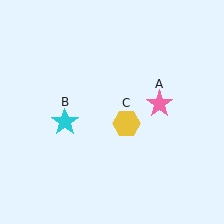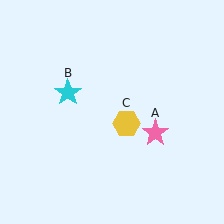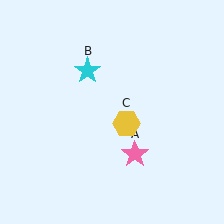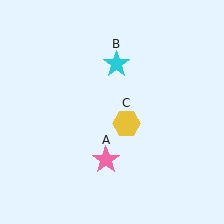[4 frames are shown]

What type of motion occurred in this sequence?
The pink star (object A), cyan star (object B) rotated clockwise around the center of the scene.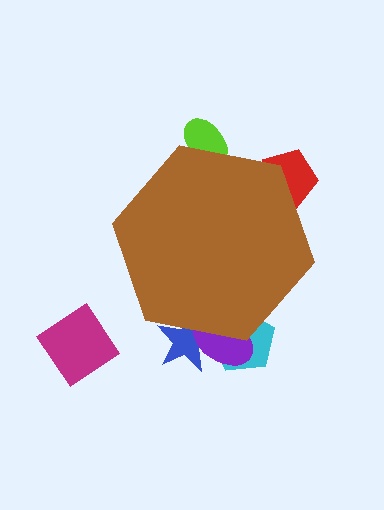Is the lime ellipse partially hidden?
Yes, the lime ellipse is partially hidden behind the brown hexagon.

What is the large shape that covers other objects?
A brown hexagon.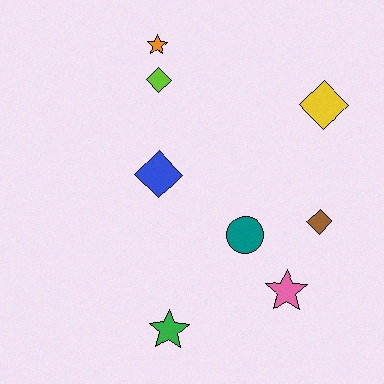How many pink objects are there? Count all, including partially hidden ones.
There is 1 pink object.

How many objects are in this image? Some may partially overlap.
There are 8 objects.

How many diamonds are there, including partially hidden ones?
There are 4 diamonds.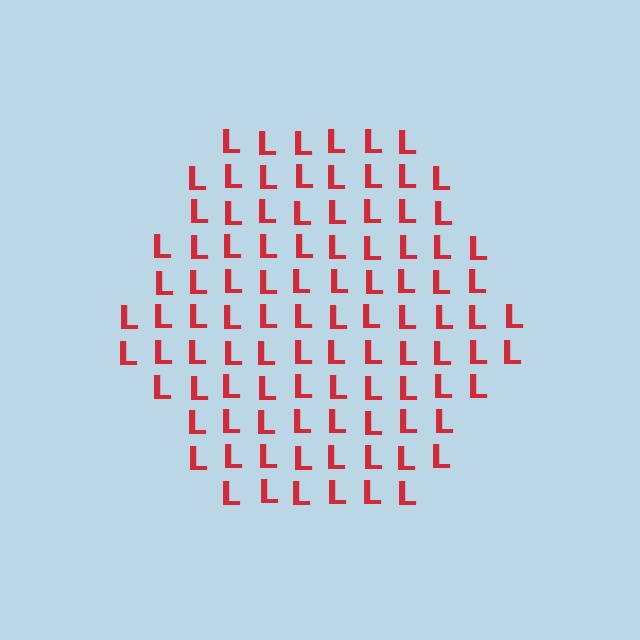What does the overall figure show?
The overall figure shows a hexagon.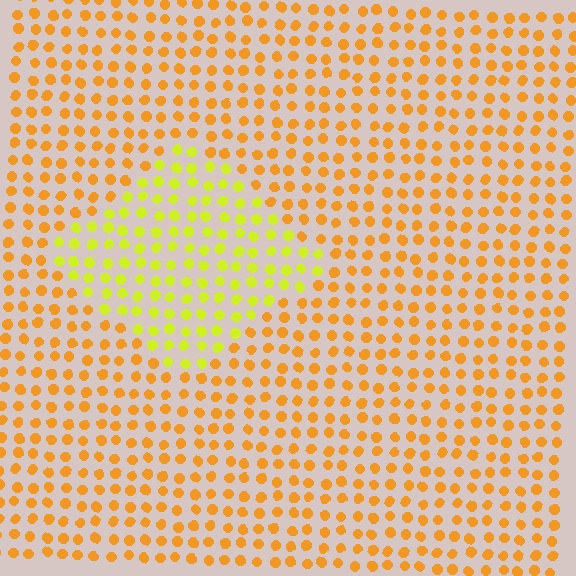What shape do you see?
I see a diamond.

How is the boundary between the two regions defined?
The boundary is defined purely by a slight shift in hue (about 37 degrees). Spacing, size, and orientation are identical on both sides.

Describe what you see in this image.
The image is filled with small orange elements in a uniform arrangement. A diamond-shaped region is visible where the elements are tinted to a slightly different hue, forming a subtle color boundary.